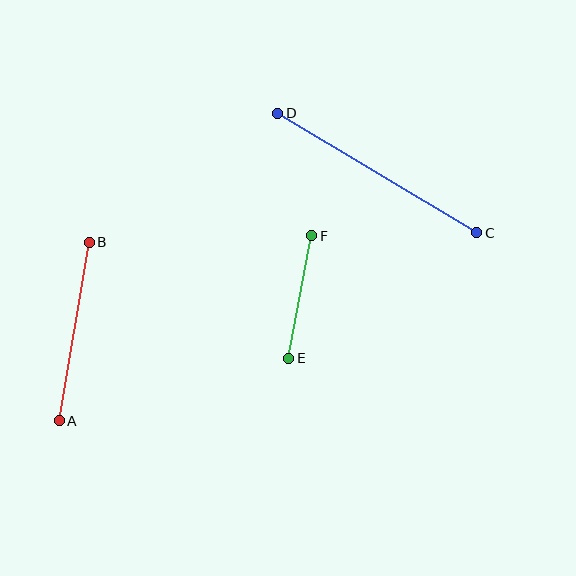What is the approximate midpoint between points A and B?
The midpoint is at approximately (74, 331) pixels.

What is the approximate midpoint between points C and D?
The midpoint is at approximately (377, 173) pixels.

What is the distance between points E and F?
The distance is approximately 125 pixels.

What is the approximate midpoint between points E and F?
The midpoint is at approximately (300, 297) pixels.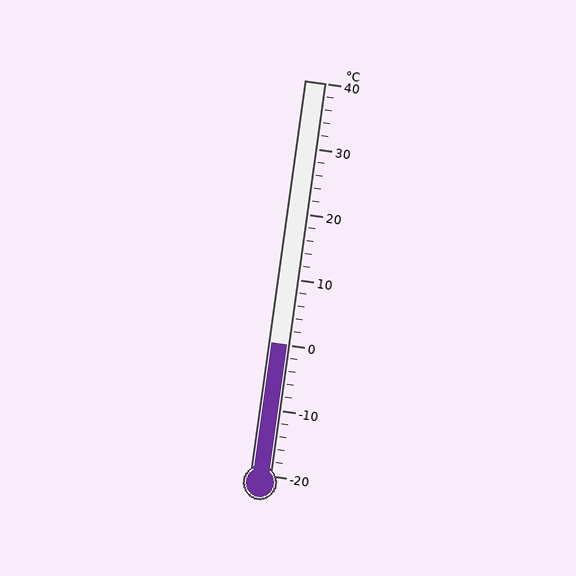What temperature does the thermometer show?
The thermometer shows approximately 0°C.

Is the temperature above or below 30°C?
The temperature is below 30°C.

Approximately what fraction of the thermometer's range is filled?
The thermometer is filled to approximately 35% of its range.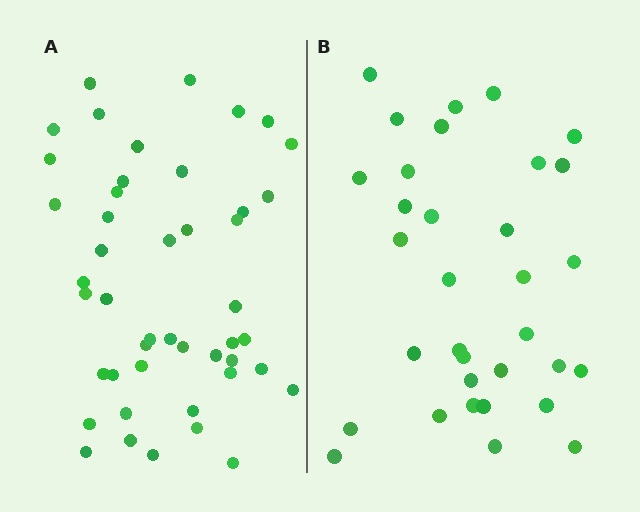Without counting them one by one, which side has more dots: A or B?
Region A (the left region) has more dots.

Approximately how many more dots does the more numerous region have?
Region A has approximately 15 more dots than region B.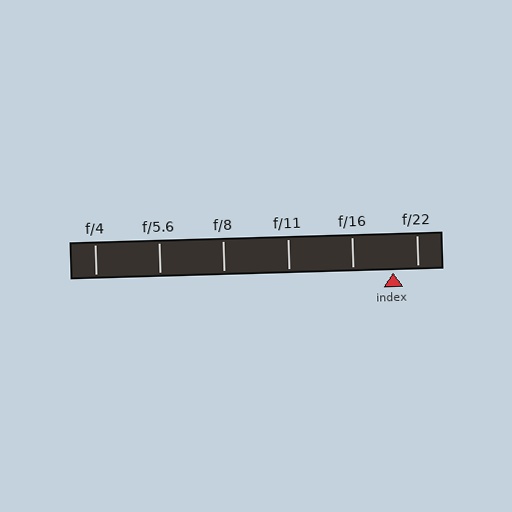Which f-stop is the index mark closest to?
The index mark is closest to f/22.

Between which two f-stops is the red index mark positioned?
The index mark is between f/16 and f/22.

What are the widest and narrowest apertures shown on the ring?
The widest aperture shown is f/4 and the narrowest is f/22.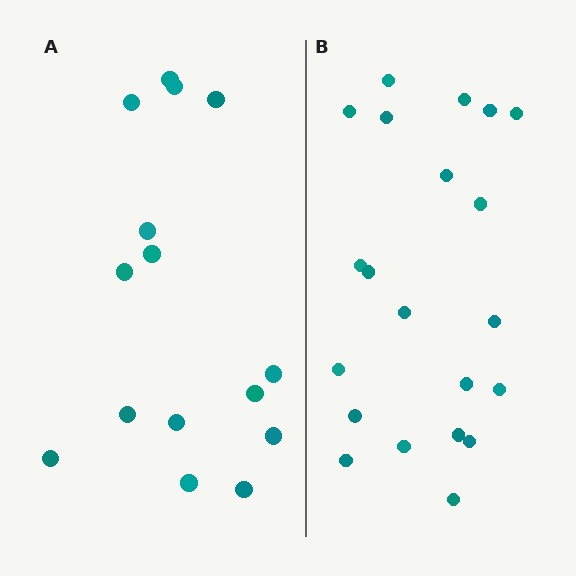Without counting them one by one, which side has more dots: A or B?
Region B (the right region) has more dots.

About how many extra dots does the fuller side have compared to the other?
Region B has about 6 more dots than region A.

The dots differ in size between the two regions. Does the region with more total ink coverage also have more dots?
No. Region A has more total ink coverage because its dots are larger, but region B actually contains more individual dots. Total area can be misleading — the number of items is what matters here.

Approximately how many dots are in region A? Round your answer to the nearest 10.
About 20 dots. (The exact count is 15, which rounds to 20.)